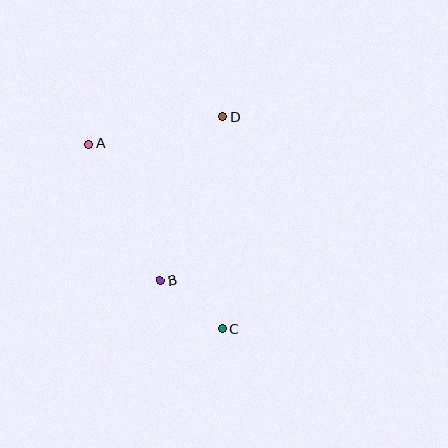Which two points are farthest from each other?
Points A and C are farthest from each other.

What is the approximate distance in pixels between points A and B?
The distance between A and B is approximately 155 pixels.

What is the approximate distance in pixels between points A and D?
The distance between A and D is approximately 137 pixels.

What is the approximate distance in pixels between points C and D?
The distance between C and D is approximately 212 pixels.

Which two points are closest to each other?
Points B and C are closest to each other.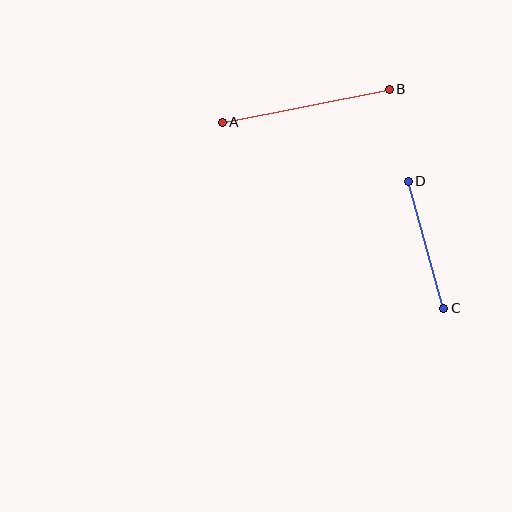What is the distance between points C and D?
The distance is approximately 132 pixels.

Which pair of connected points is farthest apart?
Points A and B are farthest apart.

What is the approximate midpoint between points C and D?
The midpoint is at approximately (426, 245) pixels.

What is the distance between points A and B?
The distance is approximately 170 pixels.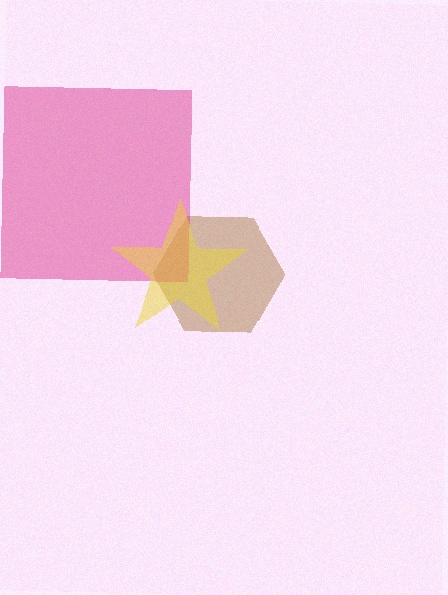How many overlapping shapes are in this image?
There are 3 overlapping shapes in the image.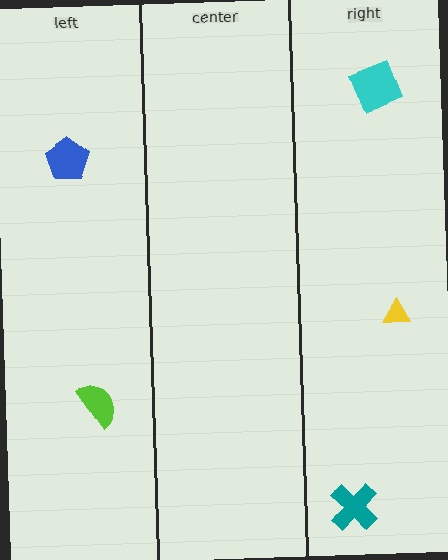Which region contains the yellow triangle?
The right region.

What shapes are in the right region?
The yellow triangle, the cyan square, the teal cross.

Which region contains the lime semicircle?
The left region.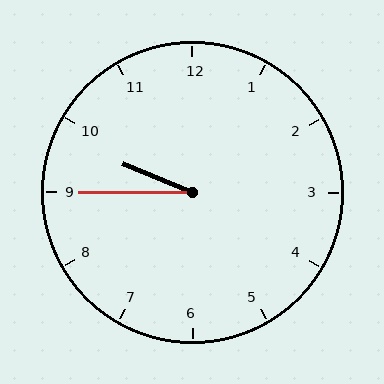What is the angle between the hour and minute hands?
Approximately 22 degrees.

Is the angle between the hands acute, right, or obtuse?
It is acute.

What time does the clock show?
9:45.